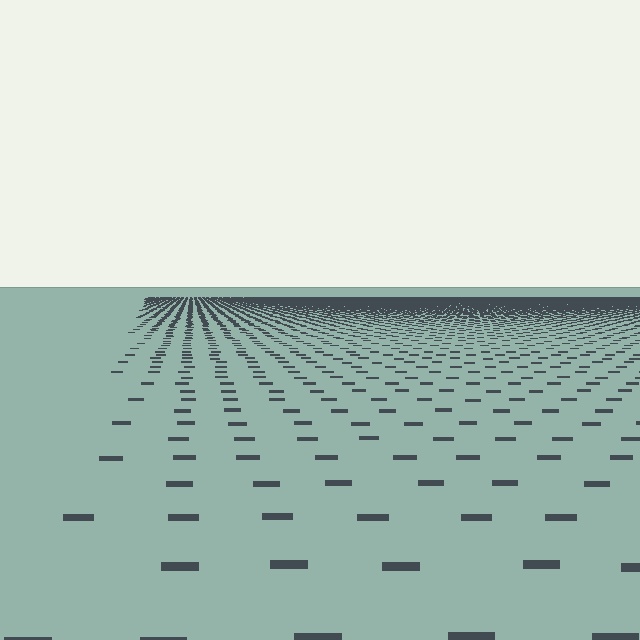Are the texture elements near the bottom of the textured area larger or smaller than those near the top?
Larger. Near the bottom, elements are closer to the viewer and appear at a bigger on-screen size.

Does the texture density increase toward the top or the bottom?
Density increases toward the top.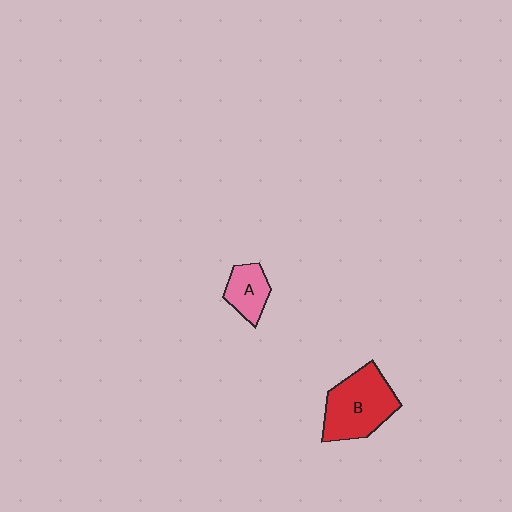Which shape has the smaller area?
Shape A (pink).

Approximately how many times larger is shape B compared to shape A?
Approximately 2.1 times.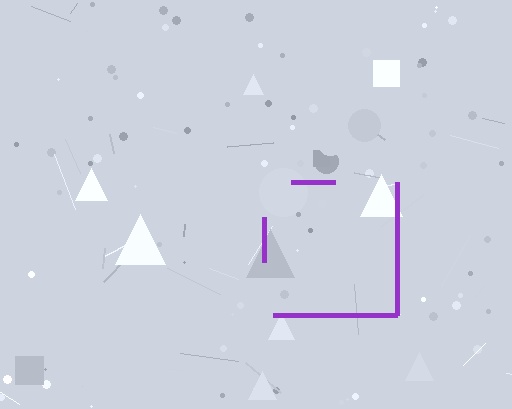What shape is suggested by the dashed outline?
The dashed outline suggests a square.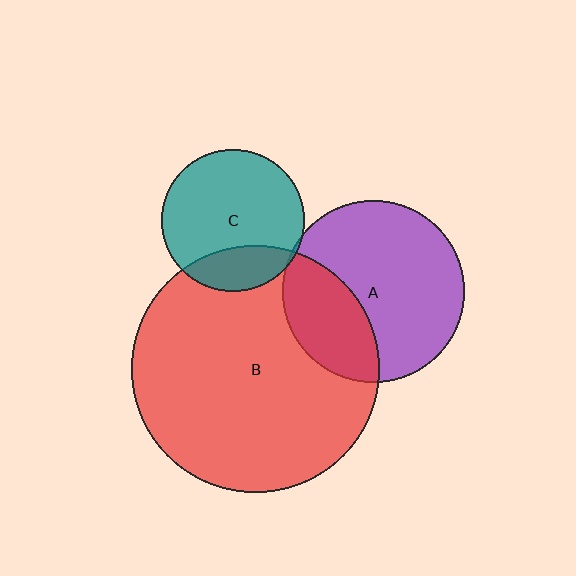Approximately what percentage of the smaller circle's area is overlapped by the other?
Approximately 5%.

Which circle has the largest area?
Circle B (red).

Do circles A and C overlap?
Yes.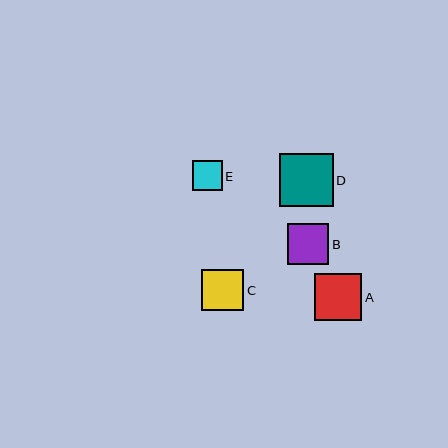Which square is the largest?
Square D is the largest with a size of approximately 54 pixels.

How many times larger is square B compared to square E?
Square B is approximately 1.4 times the size of square E.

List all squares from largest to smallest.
From largest to smallest: D, A, C, B, E.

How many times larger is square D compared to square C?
Square D is approximately 1.3 times the size of square C.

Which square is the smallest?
Square E is the smallest with a size of approximately 30 pixels.